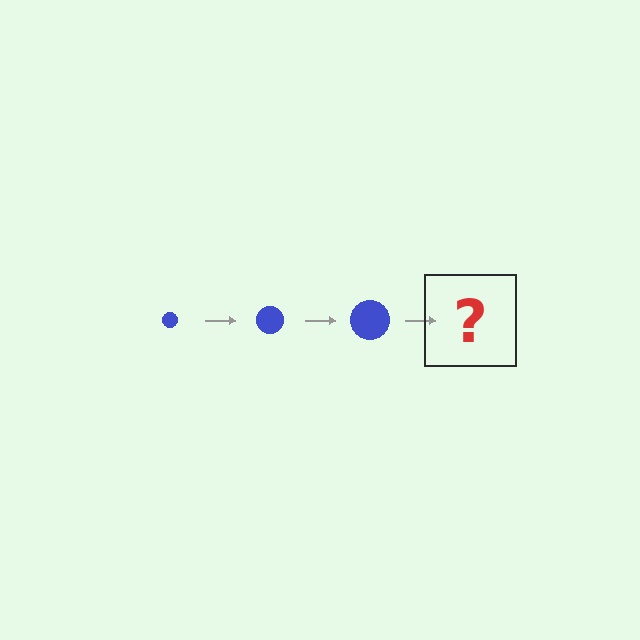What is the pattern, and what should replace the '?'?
The pattern is that the circle gets progressively larger each step. The '?' should be a blue circle, larger than the previous one.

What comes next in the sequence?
The next element should be a blue circle, larger than the previous one.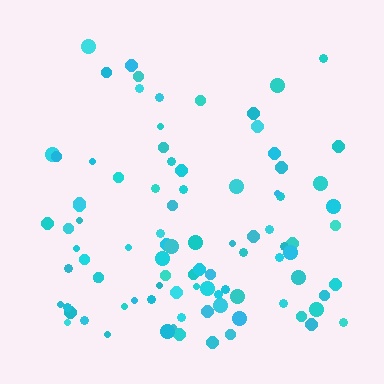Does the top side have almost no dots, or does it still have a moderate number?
Still a moderate number, just noticeably fewer than the bottom.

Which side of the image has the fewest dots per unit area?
The top.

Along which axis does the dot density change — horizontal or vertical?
Vertical.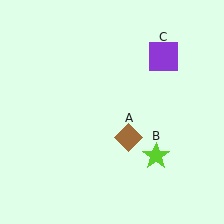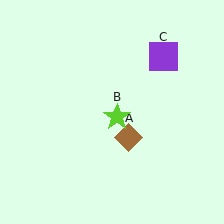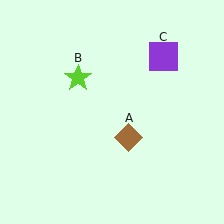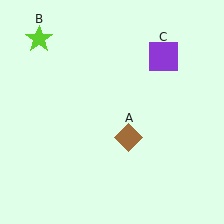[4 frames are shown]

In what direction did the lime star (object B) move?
The lime star (object B) moved up and to the left.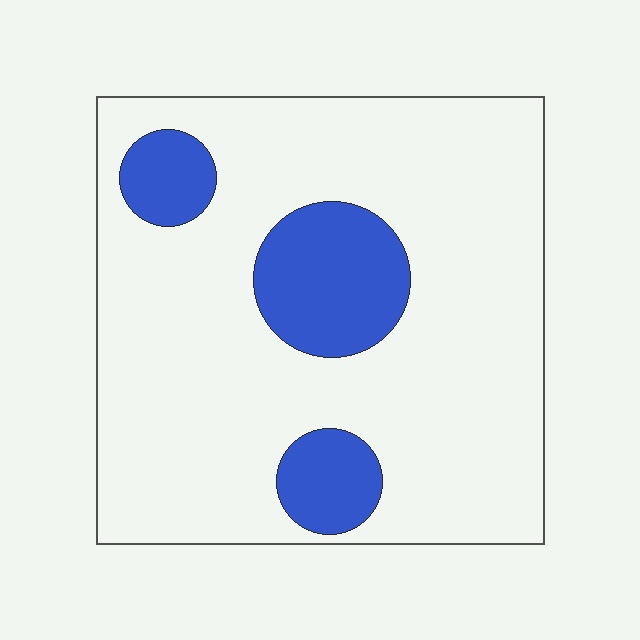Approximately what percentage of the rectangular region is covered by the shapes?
Approximately 20%.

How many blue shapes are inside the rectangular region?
3.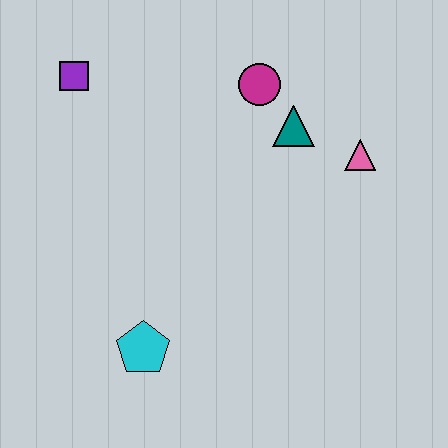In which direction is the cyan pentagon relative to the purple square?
The cyan pentagon is below the purple square.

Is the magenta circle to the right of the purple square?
Yes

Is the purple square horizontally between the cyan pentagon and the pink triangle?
No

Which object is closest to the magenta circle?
The teal triangle is closest to the magenta circle.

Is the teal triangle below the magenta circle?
Yes